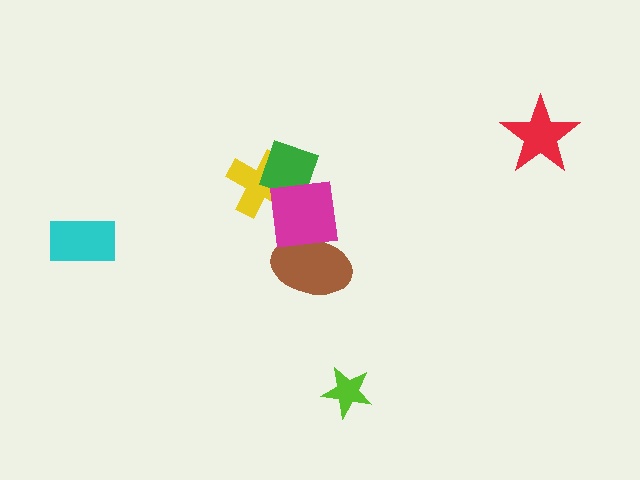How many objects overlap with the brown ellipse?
1 object overlaps with the brown ellipse.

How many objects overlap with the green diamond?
2 objects overlap with the green diamond.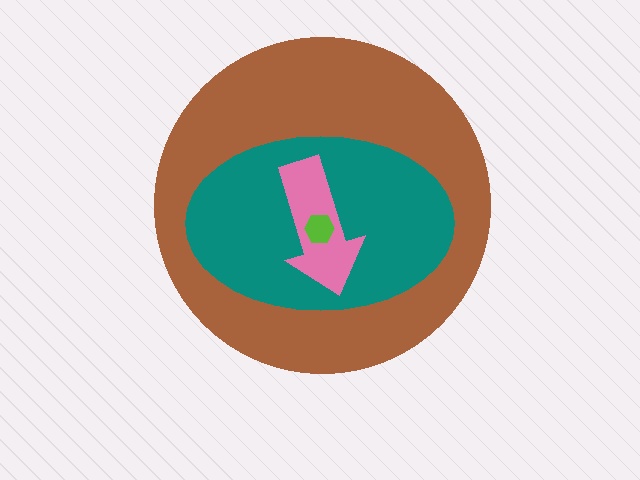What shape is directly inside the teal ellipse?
The pink arrow.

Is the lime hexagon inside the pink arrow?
Yes.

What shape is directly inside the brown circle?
The teal ellipse.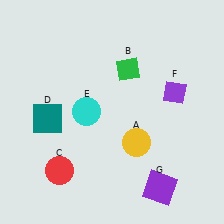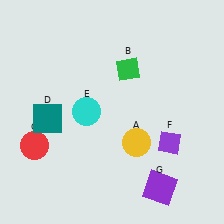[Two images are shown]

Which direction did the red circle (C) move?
The red circle (C) moved up.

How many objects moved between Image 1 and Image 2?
2 objects moved between the two images.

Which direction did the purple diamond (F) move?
The purple diamond (F) moved down.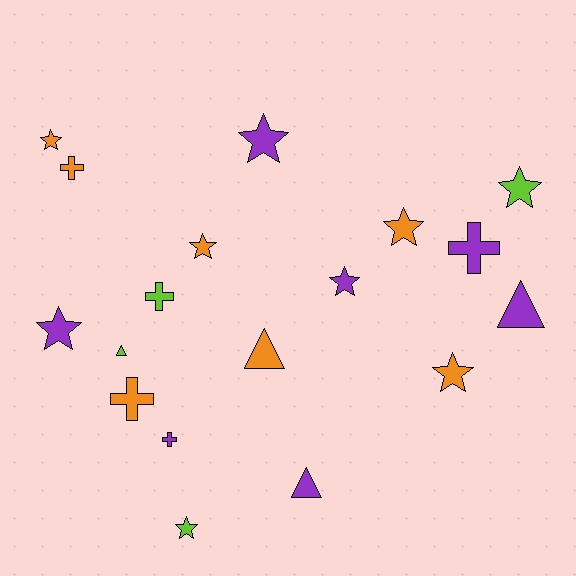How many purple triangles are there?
There are 2 purple triangles.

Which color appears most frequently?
Purple, with 7 objects.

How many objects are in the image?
There are 18 objects.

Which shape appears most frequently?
Star, with 9 objects.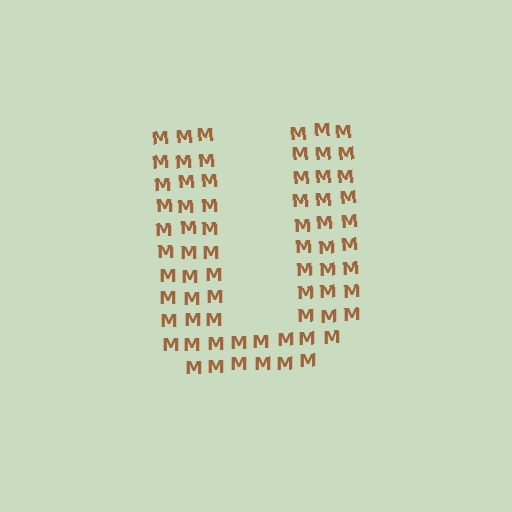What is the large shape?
The large shape is the letter U.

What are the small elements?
The small elements are letter M's.